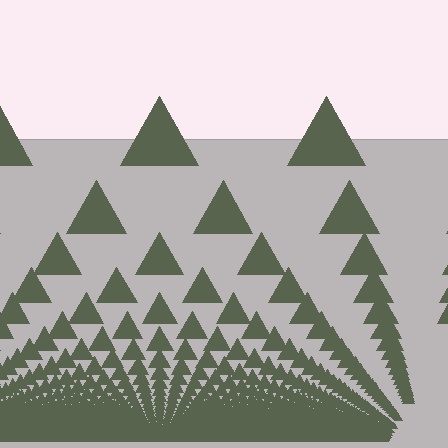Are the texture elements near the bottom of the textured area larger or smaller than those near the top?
Smaller. The gradient is inverted — elements near the bottom are smaller and denser.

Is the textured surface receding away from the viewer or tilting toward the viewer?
The surface appears to tilt toward the viewer. Texture elements get larger and sparser toward the top.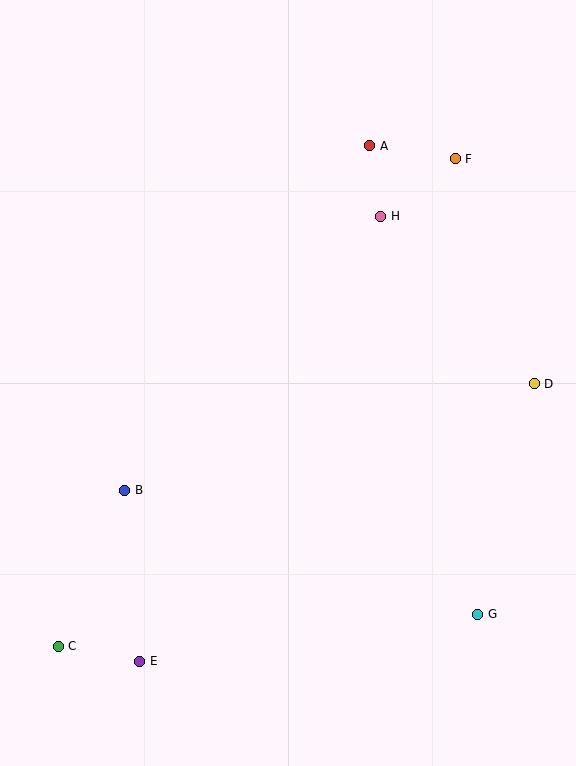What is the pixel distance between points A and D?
The distance between A and D is 289 pixels.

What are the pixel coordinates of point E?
Point E is at (140, 661).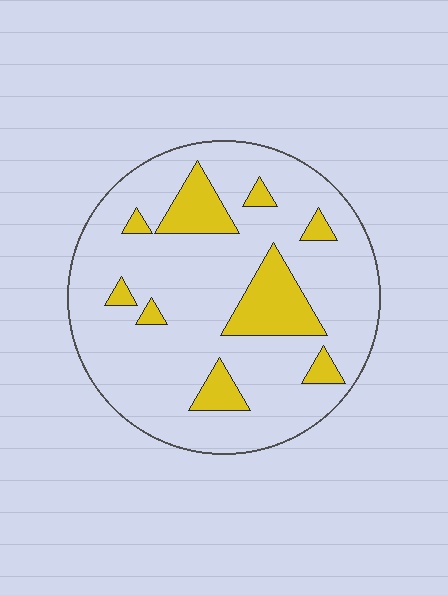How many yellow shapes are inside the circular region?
9.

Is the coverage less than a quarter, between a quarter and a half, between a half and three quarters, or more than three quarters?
Less than a quarter.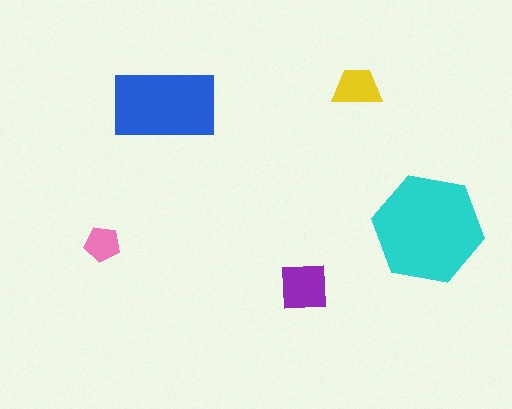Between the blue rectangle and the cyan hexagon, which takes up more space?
The cyan hexagon.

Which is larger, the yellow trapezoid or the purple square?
The purple square.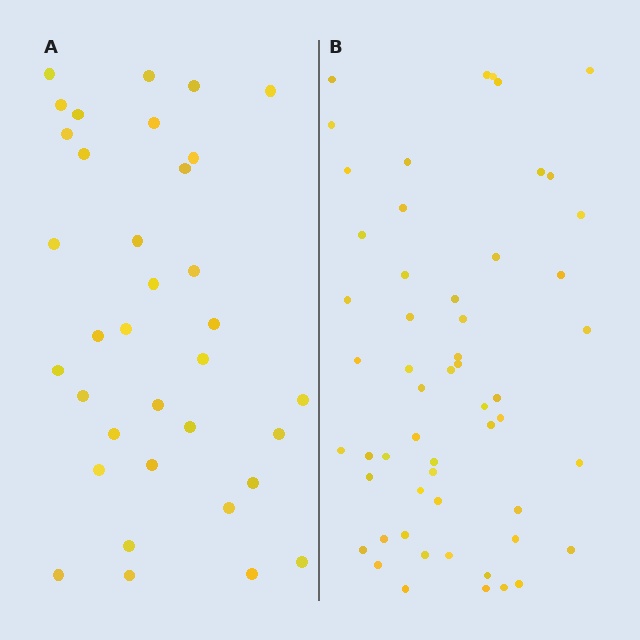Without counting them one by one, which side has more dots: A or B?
Region B (the right region) has more dots.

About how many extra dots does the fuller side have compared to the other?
Region B has approximately 20 more dots than region A.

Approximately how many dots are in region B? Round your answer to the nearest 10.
About 60 dots. (The exact count is 55, which rounds to 60.)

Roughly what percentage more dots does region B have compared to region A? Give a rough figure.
About 55% more.